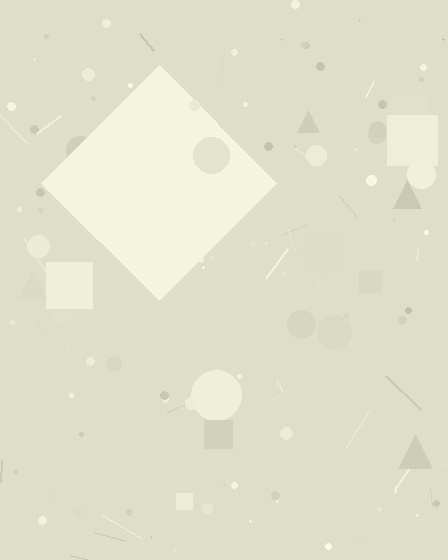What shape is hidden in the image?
A diamond is hidden in the image.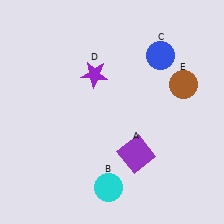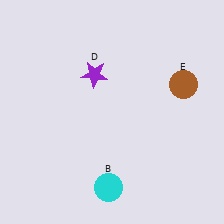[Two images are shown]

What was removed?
The purple square (A), the blue circle (C) were removed in Image 2.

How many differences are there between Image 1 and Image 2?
There are 2 differences between the two images.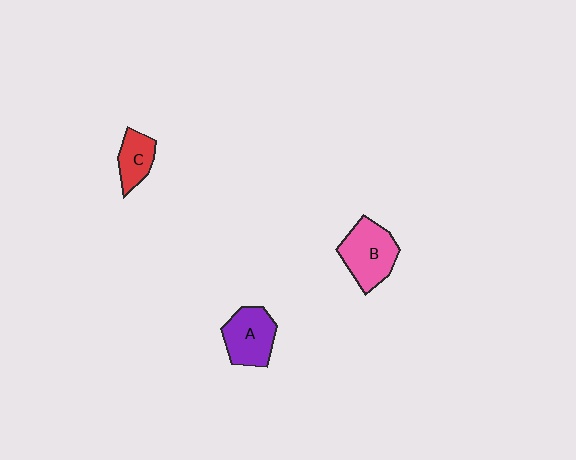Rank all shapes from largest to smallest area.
From largest to smallest: B (pink), A (purple), C (red).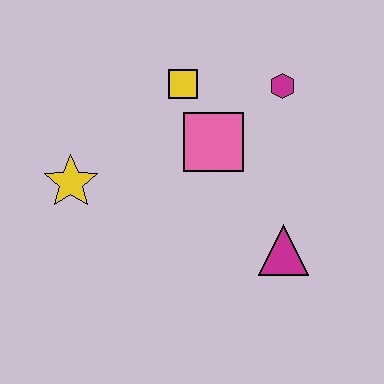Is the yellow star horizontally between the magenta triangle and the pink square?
No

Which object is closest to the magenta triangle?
The pink square is closest to the magenta triangle.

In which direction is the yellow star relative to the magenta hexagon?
The yellow star is to the left of the magenta hexagon.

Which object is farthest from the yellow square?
The magenta triangle is farthest from the yellow square.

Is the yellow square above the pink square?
Yes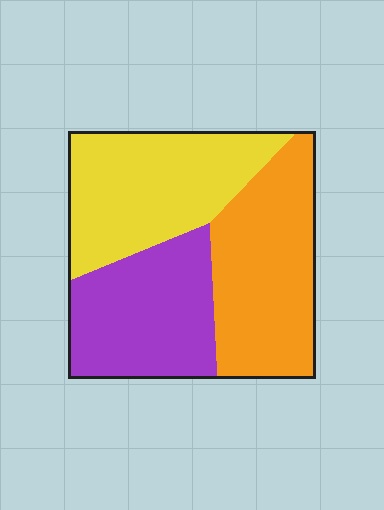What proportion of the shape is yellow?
Yellow covers around 35% of the shape.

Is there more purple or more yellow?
Yellow.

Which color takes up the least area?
Purple, at roughly 30%.